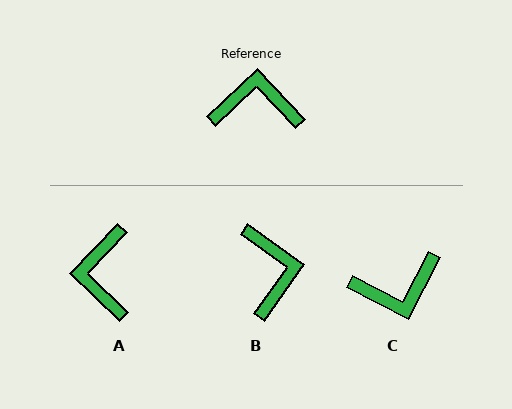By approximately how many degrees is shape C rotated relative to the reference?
Approximately 160 degrees clockwise.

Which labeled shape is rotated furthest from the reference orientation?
C, about 160 degrees away.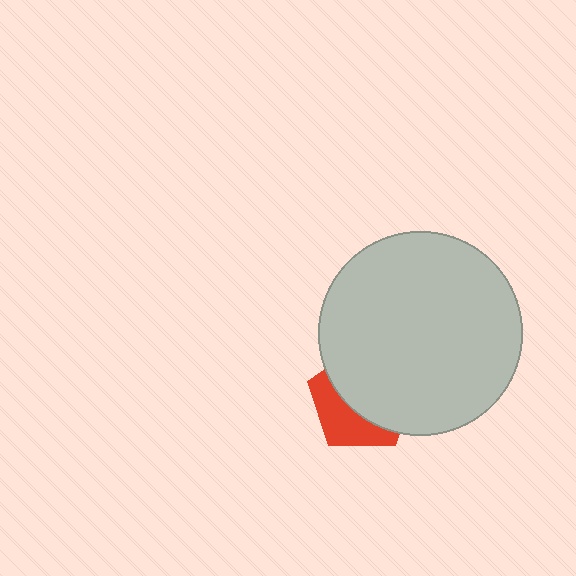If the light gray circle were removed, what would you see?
You would see the complete red pentagon.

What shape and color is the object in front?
The object in front is a light gray circle.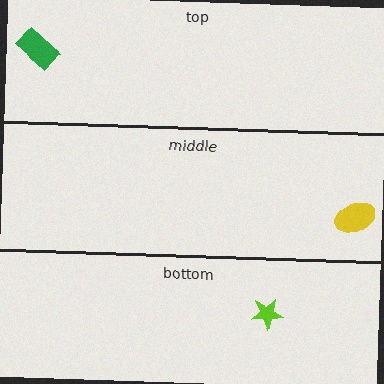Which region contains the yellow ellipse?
The middle region.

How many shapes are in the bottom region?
1.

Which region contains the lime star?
The bottom region.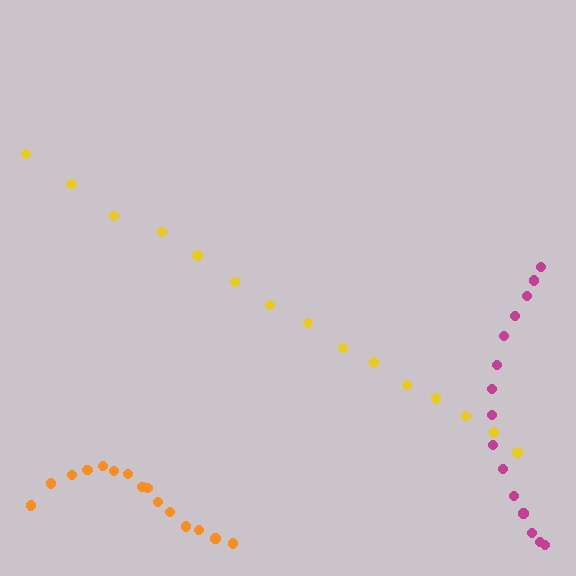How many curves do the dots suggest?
There are 3 distinct paths.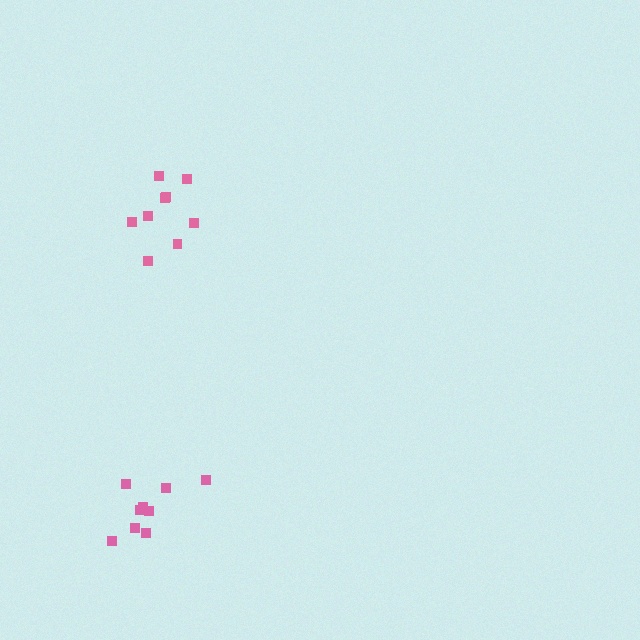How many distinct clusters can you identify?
There are 2 distinct clusters.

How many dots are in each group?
Group 1: 9 dots, Group 2: 9 dots (18 total).